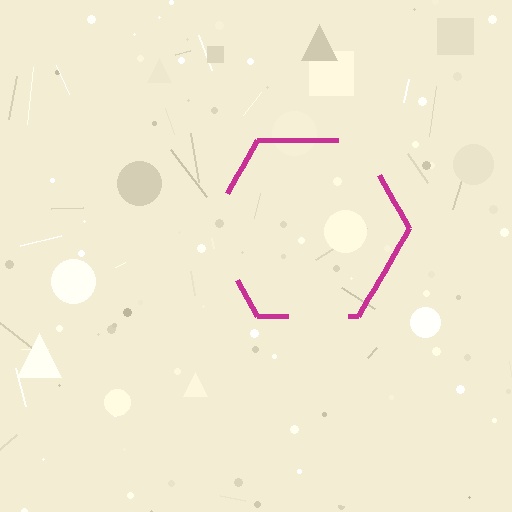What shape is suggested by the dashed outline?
The dashed outline suggests a hexagon.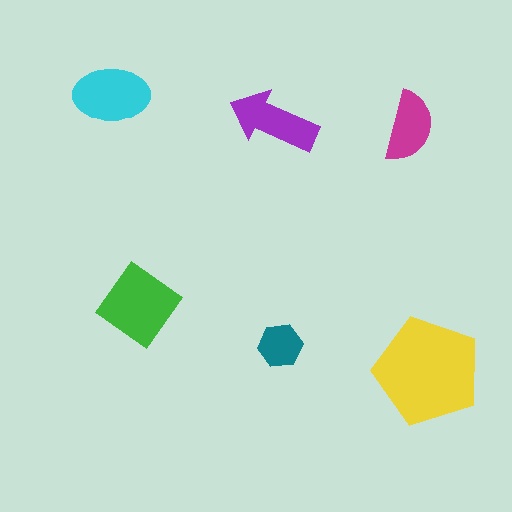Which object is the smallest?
The teal hexagon.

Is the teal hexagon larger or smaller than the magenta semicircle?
Smaller.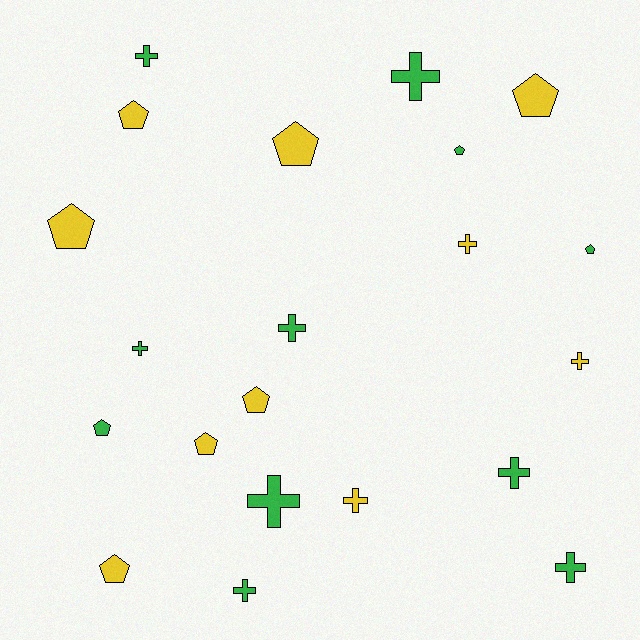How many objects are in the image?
There are 21 objects.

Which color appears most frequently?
Green, with 11 objects.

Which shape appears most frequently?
Cross, with 11 objects.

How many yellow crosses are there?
There are 3 yellow crosses.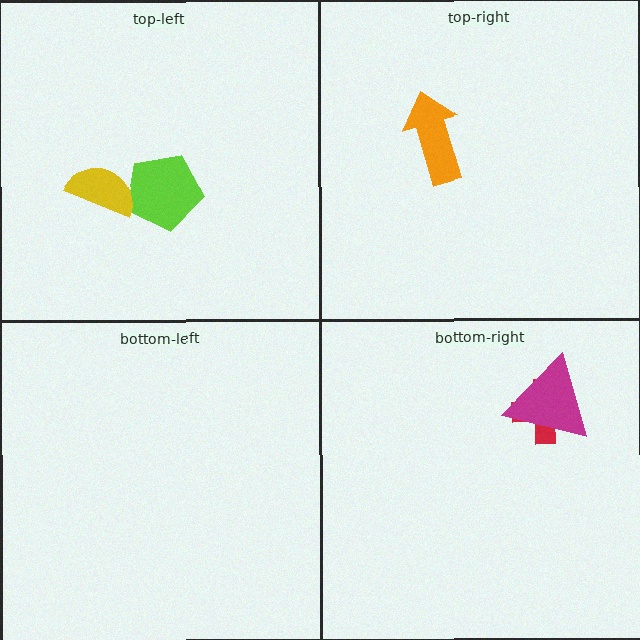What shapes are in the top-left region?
The lime pentagon, the yellow semicircle.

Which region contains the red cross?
The bottom-right region.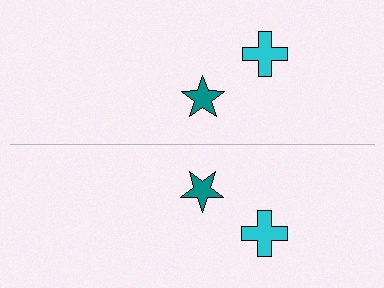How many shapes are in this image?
There are 4 shapes in this image.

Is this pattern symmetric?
Yes, this pattern has bilateral (reflection) symmetry.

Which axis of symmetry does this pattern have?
The pattern has a horizontal axis of symmetry running through the center of the image.